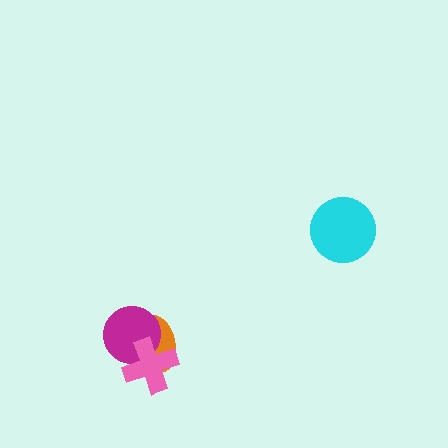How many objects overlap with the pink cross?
2 objects overlap with the pink cross.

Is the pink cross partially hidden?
No, no other shape covers it.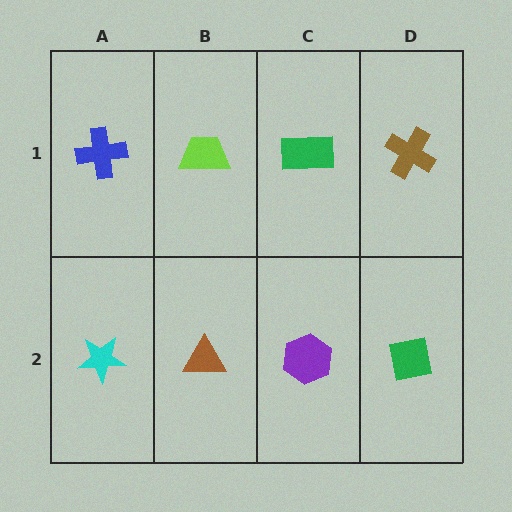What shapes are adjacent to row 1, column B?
A brown triangle (row 2, column B), a blue cross (row 1, column A), a green rectangle (row 1, column C).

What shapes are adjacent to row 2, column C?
A green rectangle (row 1, column C), a brown triangle (row 2, column B), a green square (row 2, column D).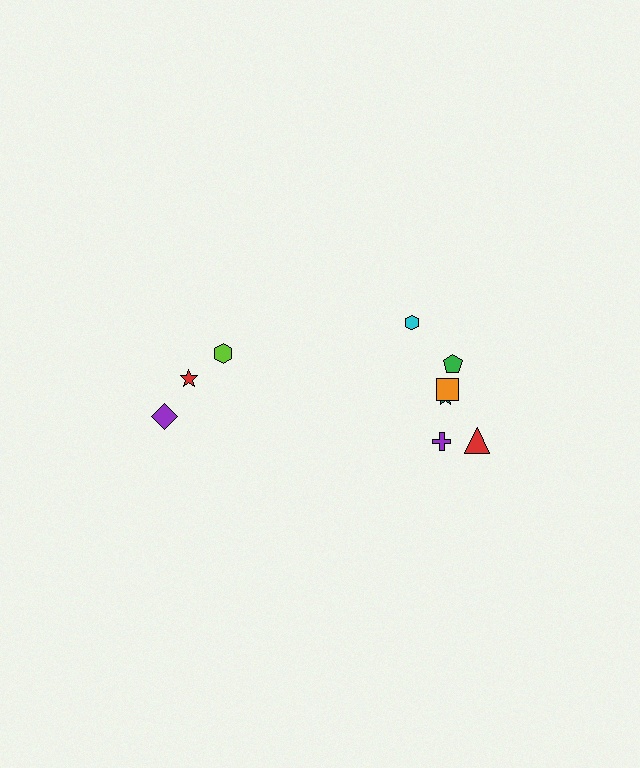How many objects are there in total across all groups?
There are 9 objects.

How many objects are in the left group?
There are 3 objects.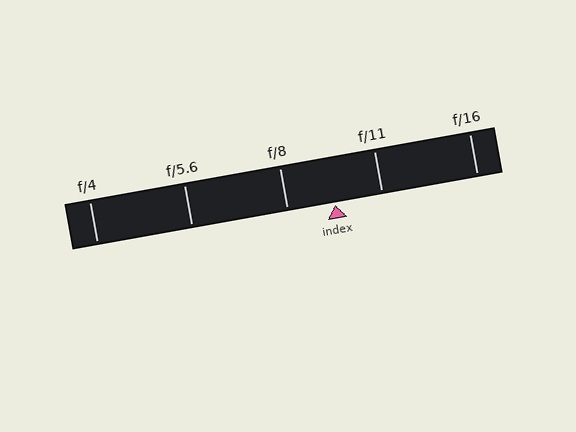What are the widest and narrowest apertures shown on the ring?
The widest aperture shown is f/4 and the narrowest is f/16.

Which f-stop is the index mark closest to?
The index mark is closest to f/11.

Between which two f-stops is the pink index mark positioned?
The index mark is between f/8 and f/11.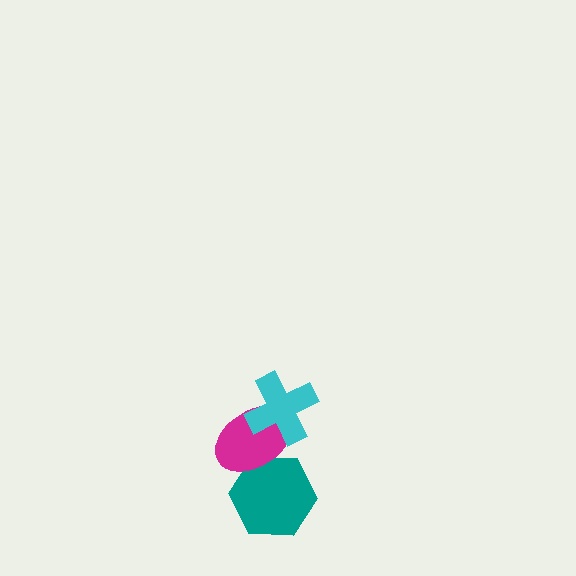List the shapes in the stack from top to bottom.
From top to bottom: the cyan cross, the magenta ellipse, the teal hexagon.